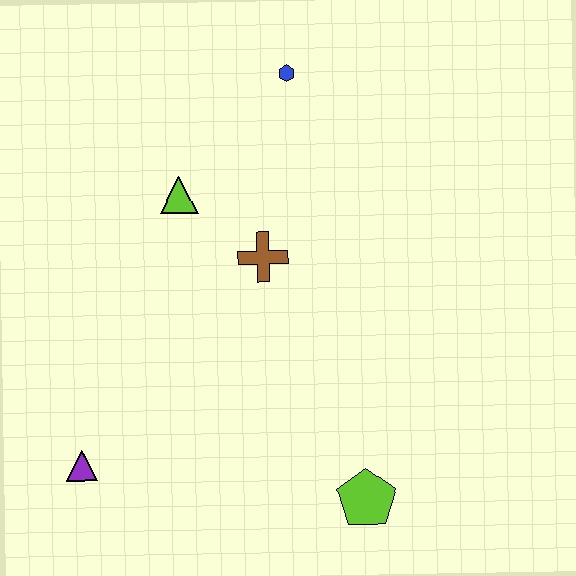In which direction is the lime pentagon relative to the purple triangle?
The lime pentagon is to the right of the purple triangle.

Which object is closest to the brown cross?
The lime triangle is closest to the brown cross.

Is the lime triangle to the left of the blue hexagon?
Yes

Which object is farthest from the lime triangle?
The lime pentagon is farthest from the lime triangle.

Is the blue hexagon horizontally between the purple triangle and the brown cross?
No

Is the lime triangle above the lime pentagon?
Yes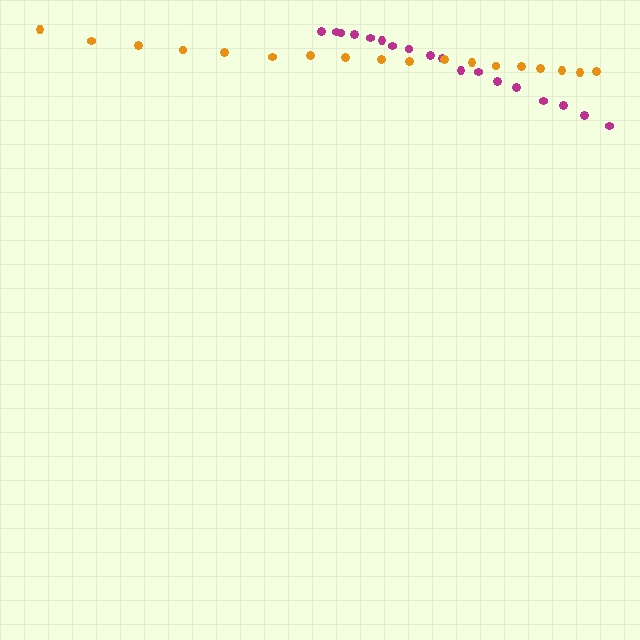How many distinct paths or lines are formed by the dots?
There are 2 distinct paths.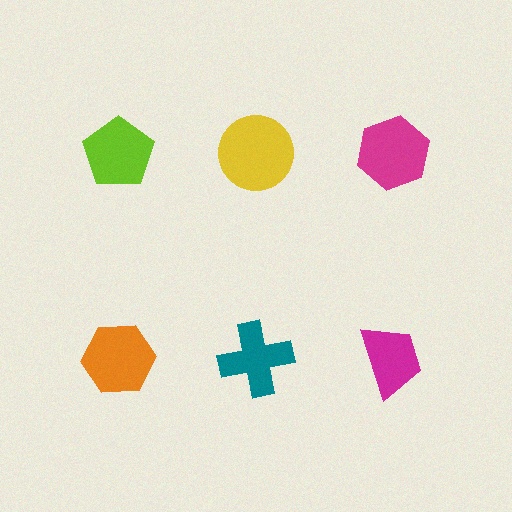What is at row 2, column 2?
A teal cross.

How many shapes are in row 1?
3 shapes.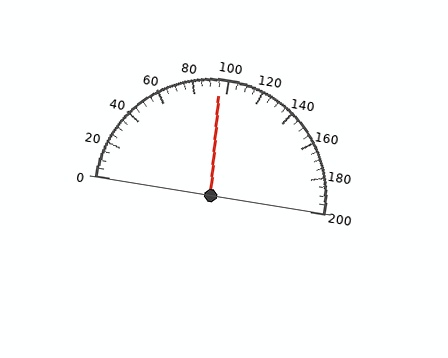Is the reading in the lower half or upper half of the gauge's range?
The reading is in the lower half of the range (0 to 200).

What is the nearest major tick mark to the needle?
The nearest major tick mark is 100.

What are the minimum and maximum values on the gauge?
The gauge ranges from 0 to 200.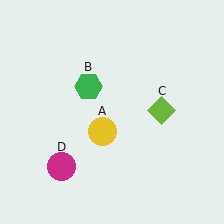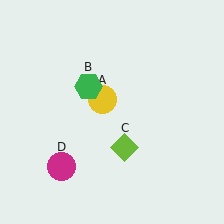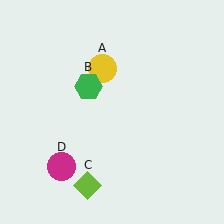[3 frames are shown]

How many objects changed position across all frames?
2 objects changed position: yellow circle (object A), lime diamond (object C).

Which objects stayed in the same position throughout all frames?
Green hexagon (object B) and magenta circle (object D) remained stationary.